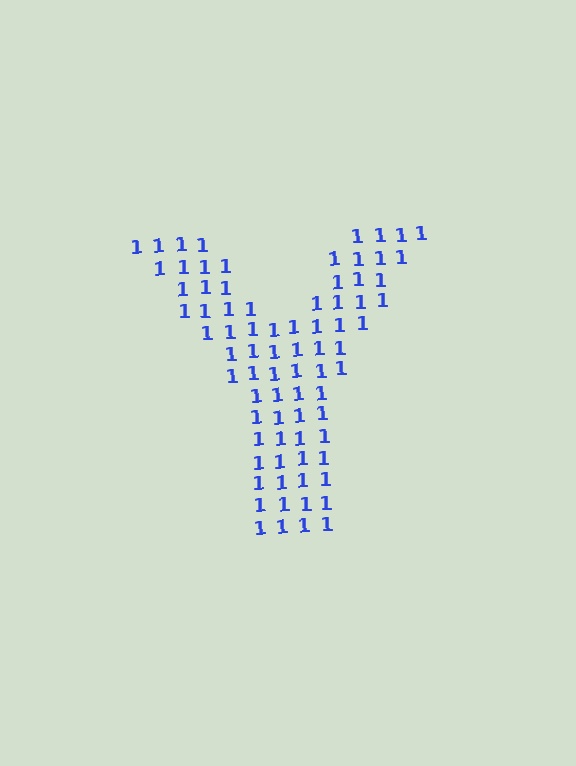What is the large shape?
The large shape is the letter Y.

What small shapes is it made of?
It is made of small digit 1's.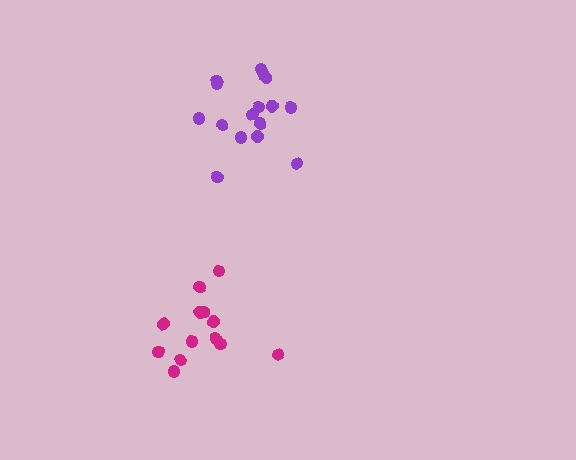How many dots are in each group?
Group 1: 16 dots, Group 2: 13 dots (29 total).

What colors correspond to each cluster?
The clusters are colored: purple, magenta.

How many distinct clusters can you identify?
There are 2 distinct clusters.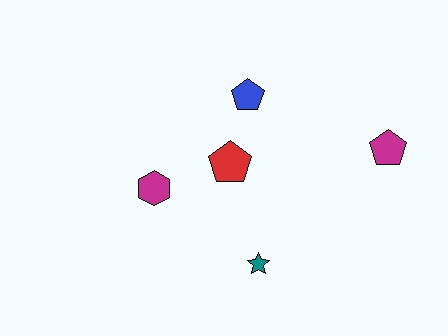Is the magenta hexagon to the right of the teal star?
No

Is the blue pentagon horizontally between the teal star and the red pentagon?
Yes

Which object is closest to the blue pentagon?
The red pentagon is closest to the blue pentagon.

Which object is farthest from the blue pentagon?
The teal star is farthest from the blue pentagon.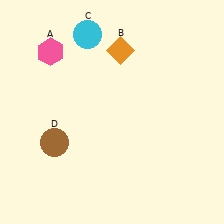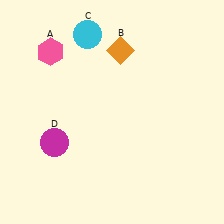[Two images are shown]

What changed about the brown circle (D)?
In Image 1, D is brown. In Image 2, it changed to magenta.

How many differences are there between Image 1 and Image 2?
There is 1 difference between the two images.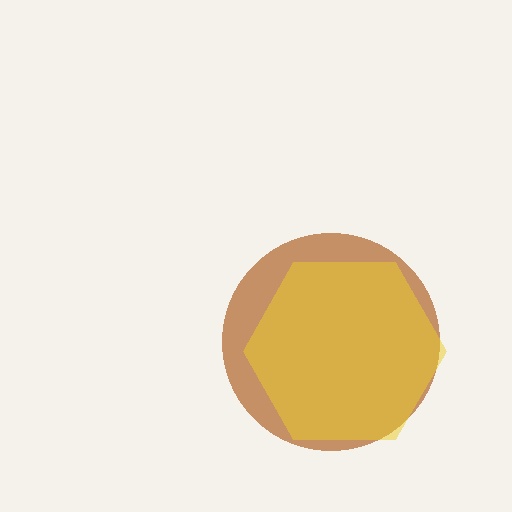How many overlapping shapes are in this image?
There are 2 overlapping shapes in the image.